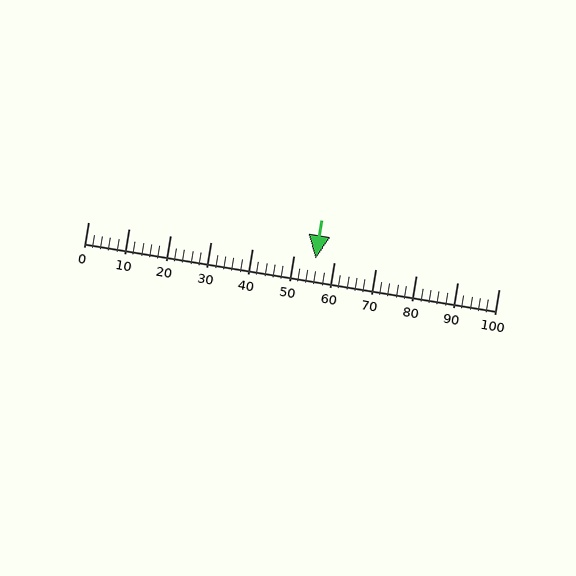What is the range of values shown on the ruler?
The ruler shows values from 0 to 100.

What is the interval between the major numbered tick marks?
The major tick marks are spaced 10 units apart.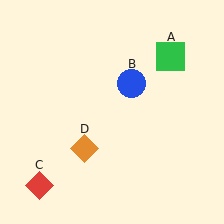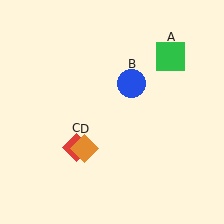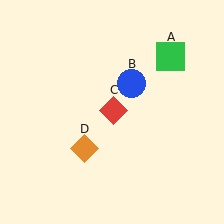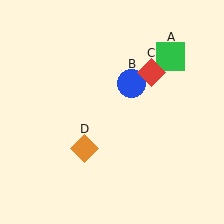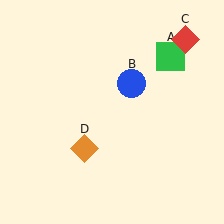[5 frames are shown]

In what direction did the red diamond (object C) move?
The red diamond (object C) moved up and to the right.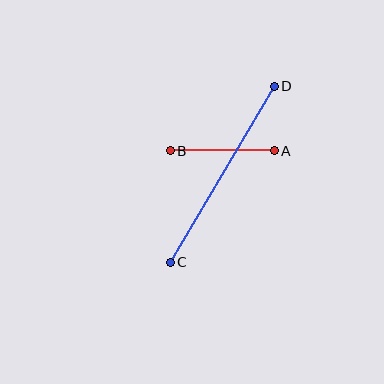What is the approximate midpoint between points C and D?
The midpoint is at approximately (222, 174) pixels.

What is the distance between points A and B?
The distance is approximately 104 pixels.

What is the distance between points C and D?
The distance is approximately 204 pixels.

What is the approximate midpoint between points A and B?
The midpoint is at approximately (222, 151) pixels.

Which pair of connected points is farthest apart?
Points C and D are farthest apart.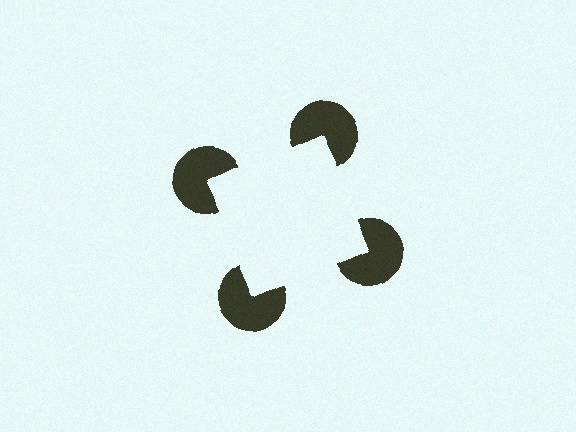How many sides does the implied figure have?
4 sides.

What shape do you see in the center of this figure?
An illusory square — its edges are inferred from the aligned wedge cuts in the pac-man discs, not physically drawn.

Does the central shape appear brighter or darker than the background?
It typically appears slightly brighter than the background, even though no actual brightness change is drawn.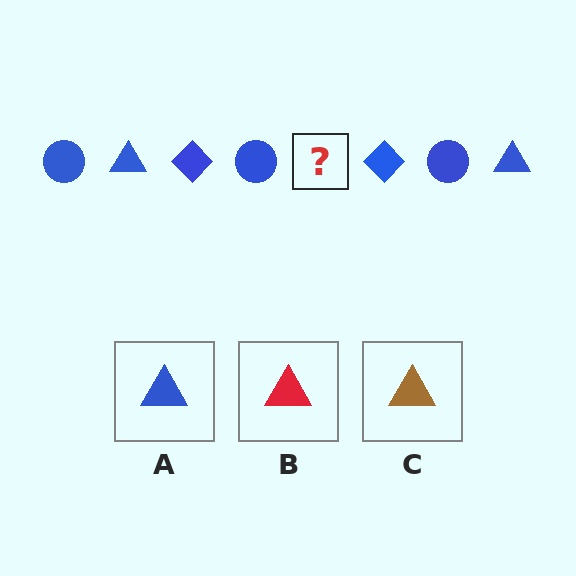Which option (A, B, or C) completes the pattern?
A.